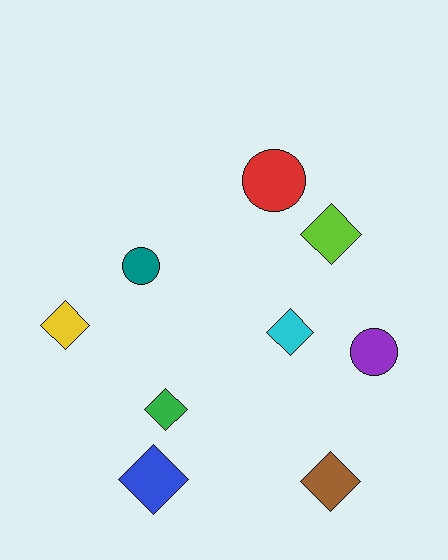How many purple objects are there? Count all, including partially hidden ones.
There is 1 purple object.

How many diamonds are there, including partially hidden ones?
There are 6 diamonds.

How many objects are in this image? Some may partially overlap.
There are 9 objects.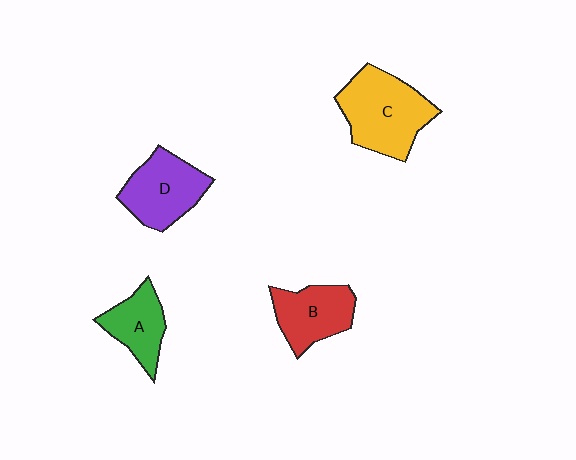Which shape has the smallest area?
Shape A (green).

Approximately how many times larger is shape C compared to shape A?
Approximately 1.7 times.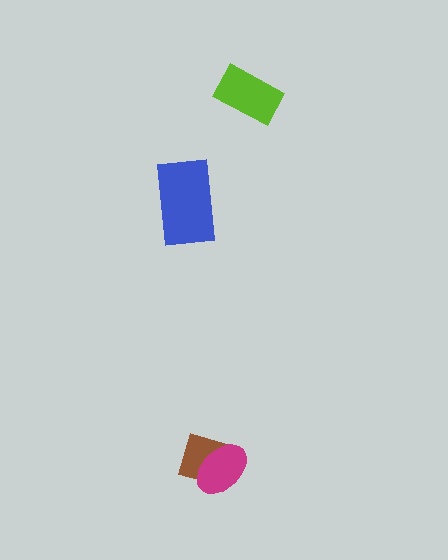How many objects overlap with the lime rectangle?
0 objects overlap with the lime rectangle.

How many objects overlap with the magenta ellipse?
1 object overlaps with the magenta ellipse.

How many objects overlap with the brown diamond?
1 object overlaps with the brown diamond.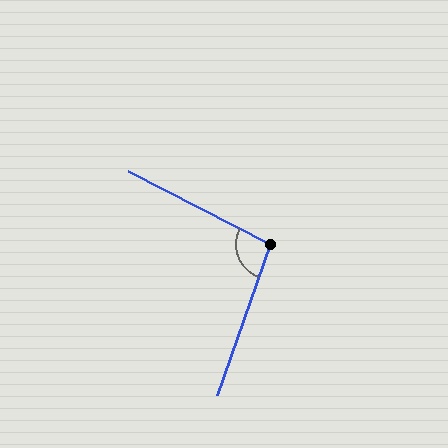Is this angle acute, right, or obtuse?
It is obtuse.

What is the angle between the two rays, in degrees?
Approximately 98 degrees.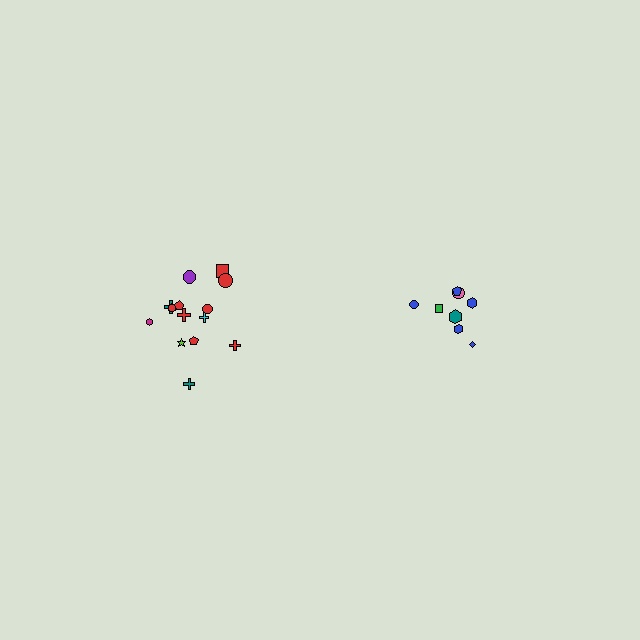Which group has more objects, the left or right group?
The left group.